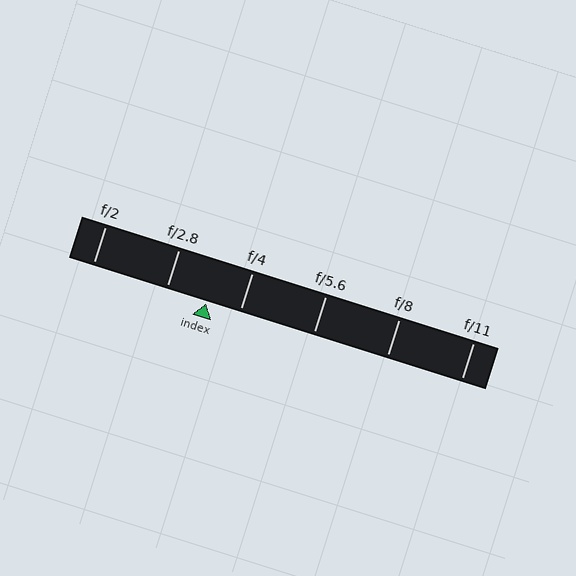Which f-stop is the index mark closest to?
The index mark is closest to f/4.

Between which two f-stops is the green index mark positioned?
The index mark is between f/2.8 and f/4.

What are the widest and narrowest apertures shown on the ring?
The widest aperture shown is f/2 and the narrowest is f/11.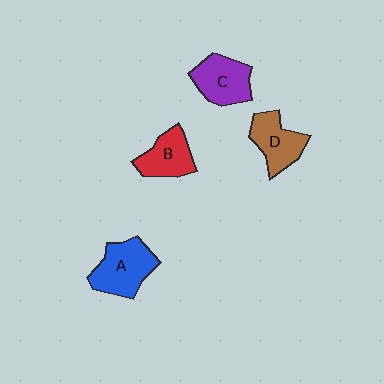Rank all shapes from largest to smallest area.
From largest to smallest: A (blue), C (purple), D (brown), B (red).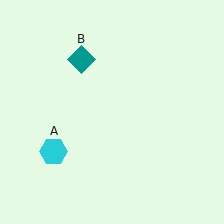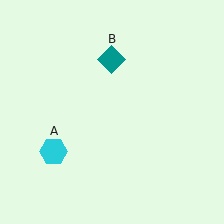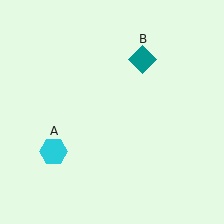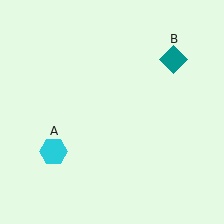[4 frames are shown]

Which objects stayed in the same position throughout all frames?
Cyan hexagon (object A) remained stationary.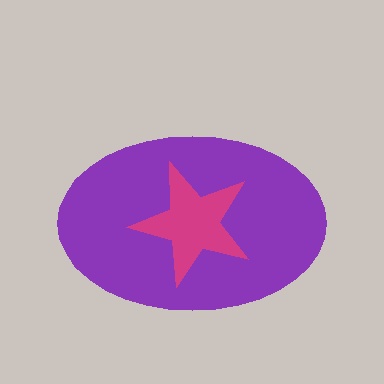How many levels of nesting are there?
2.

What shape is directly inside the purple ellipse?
The magenta star.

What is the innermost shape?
The magenta star.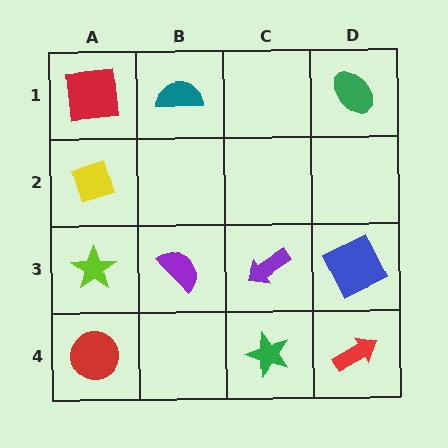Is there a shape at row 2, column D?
No, that cell is empty.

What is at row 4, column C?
A green star.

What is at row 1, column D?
A green ellipse.